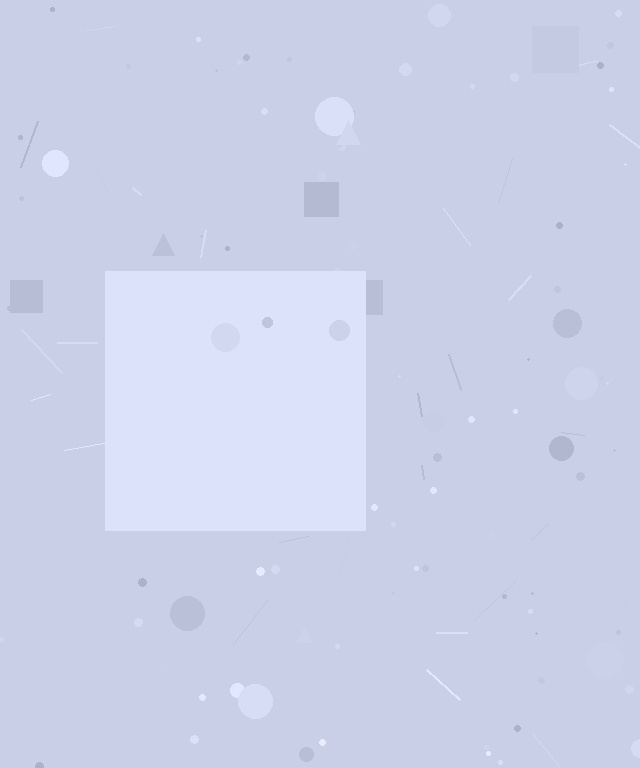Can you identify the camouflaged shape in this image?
The camouflaged shape is a square.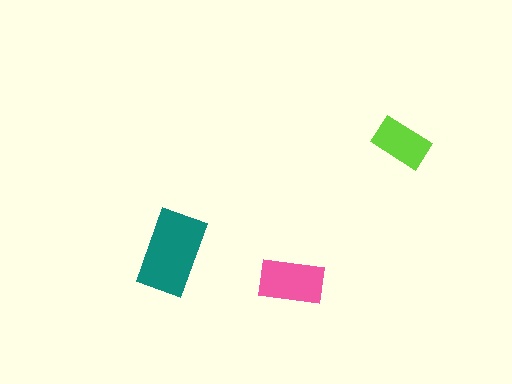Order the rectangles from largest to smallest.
the teal one, the pink one, the lime one.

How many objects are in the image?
There are 3 objects in the image.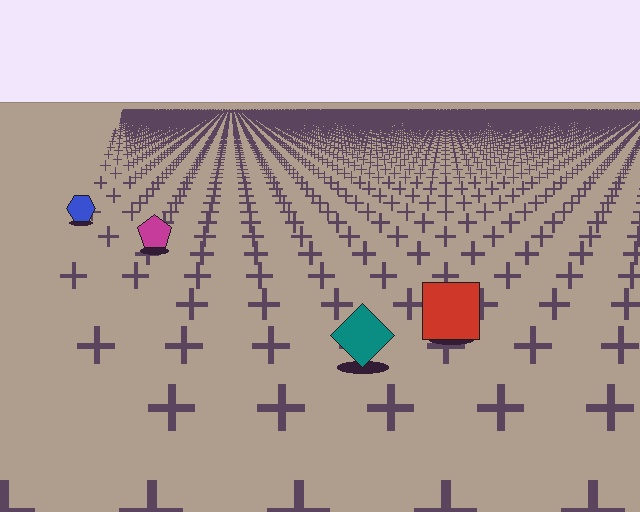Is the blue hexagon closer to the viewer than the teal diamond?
No. The teal diamond is closer — you can tell from the texture gradient: the ground texture is coarser near it.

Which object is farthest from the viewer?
The blue hexagon is farthest from the viewer. It appears smaller and the ground texture around it is denser.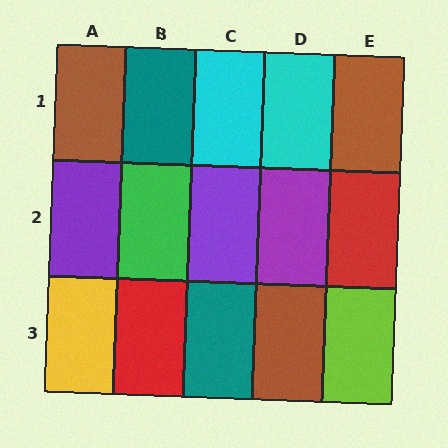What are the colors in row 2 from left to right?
Purple, green, purple, purple, red.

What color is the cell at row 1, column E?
Brown.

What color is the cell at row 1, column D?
Cyan.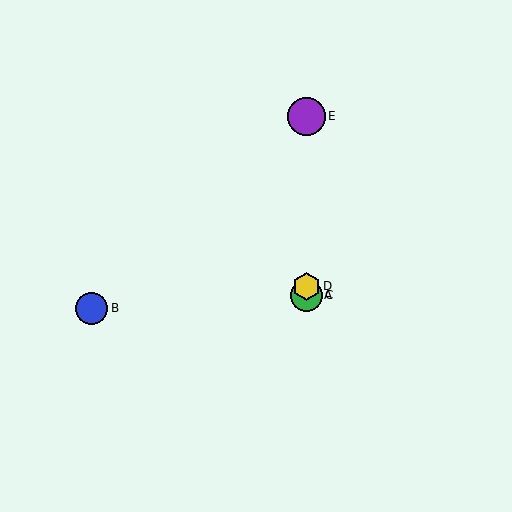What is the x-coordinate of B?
Object B is at x≈92.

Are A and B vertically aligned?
No, A is at x≈306 and B is at x≈92.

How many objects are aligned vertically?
4 objects (A, C, D, E) are aligned vertically.